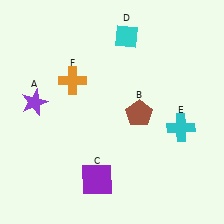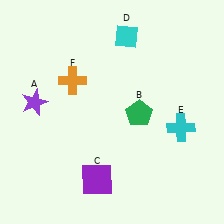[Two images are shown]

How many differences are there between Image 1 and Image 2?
There is 1 difference between the two images.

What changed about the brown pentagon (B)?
In Image 1, B is brown. In Image 2, it changed to green.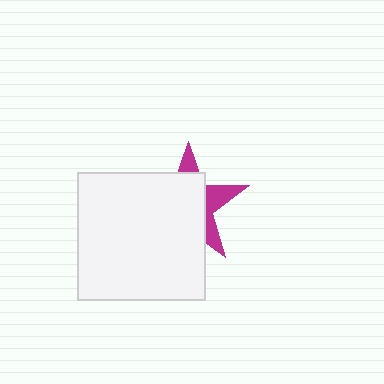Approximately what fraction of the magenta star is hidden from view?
Roughly 69% of the magenta star is hidden behind the white square.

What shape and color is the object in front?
The object in front is a white square.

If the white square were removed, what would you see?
You would see the complete magenta star.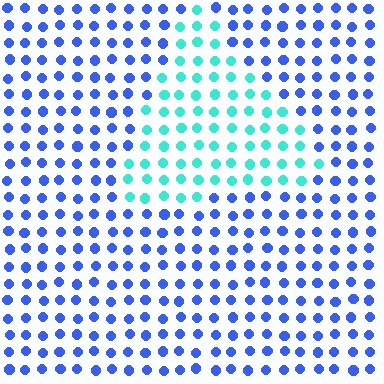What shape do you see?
I see a triangle.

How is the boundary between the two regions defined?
The boundary is defined purely by a slight shift in hue (about 56 degrees). Spacing, size, and orientation are identical on both sides.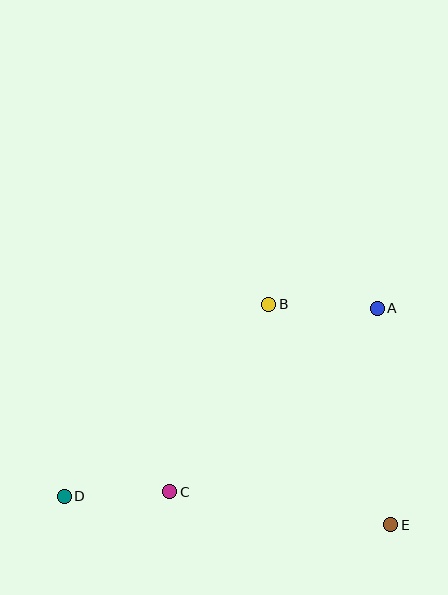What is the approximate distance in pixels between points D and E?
The distance between D and E is approximately 328 pixels.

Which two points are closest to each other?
Points C and D are closest to each other.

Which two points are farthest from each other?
Points A and D are farthest from each other.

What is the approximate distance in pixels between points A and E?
The distance between A and E is approximately 217 pixels.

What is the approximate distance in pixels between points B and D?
The distance between B and D is approximately 281 pixels.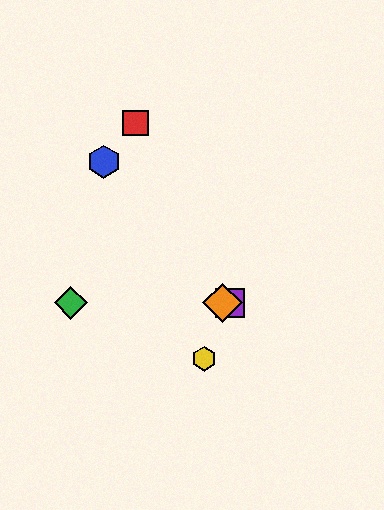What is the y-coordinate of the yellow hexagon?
The yellow hexagon is at y≈359.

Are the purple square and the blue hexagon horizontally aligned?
No, the purple square is at y≈303 and the blue hexagon is at y≈162.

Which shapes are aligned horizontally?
The green diamond, the purple square, the orange diamond are aligned horizontally.